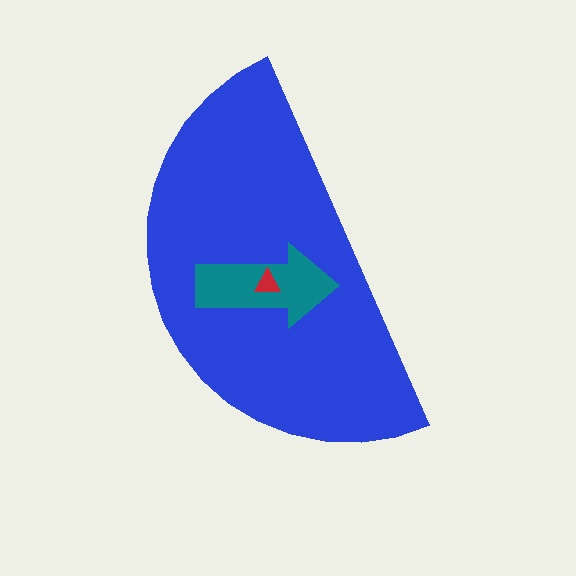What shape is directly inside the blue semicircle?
The teal arrow.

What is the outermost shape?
The blue semicircle.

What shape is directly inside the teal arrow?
The red triangle.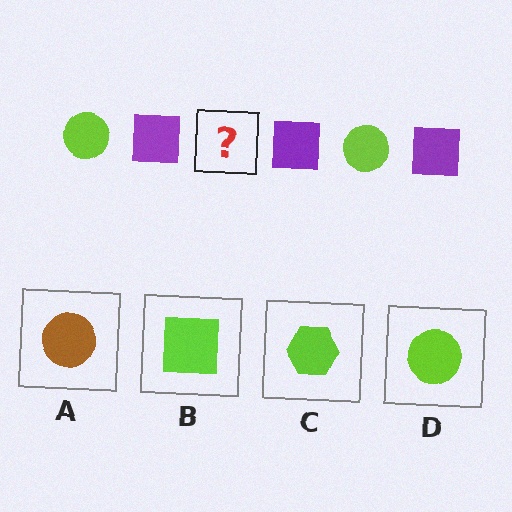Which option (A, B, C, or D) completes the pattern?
D.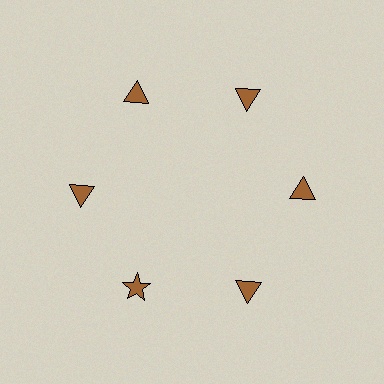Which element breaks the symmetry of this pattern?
The brown star at roughly the 7 o'clock position breaks the symmetry. All other shapes are brown triangles.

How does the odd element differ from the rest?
It has a different shape: star instead of triangle.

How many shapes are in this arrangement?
There are 6 shapes arranged in a ring pattern.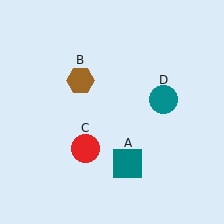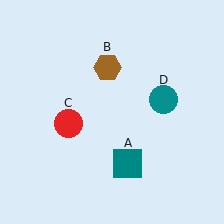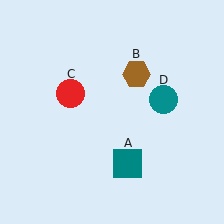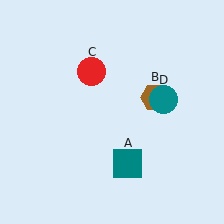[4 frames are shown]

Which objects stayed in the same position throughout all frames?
Teal square (object A) and teal circle (object D) remained stationary.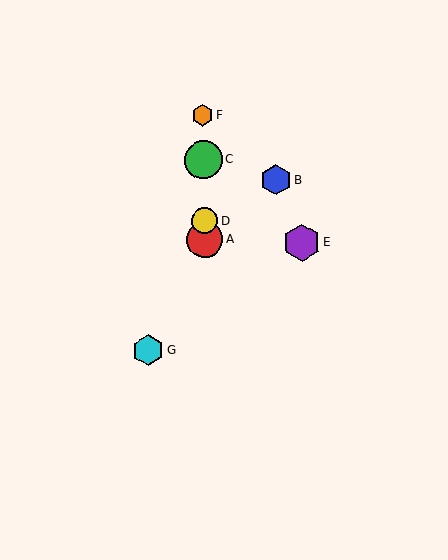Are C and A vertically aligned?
Yes, both are at x≈203.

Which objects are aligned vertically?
Objects A, C, D, F are aligned vertically.